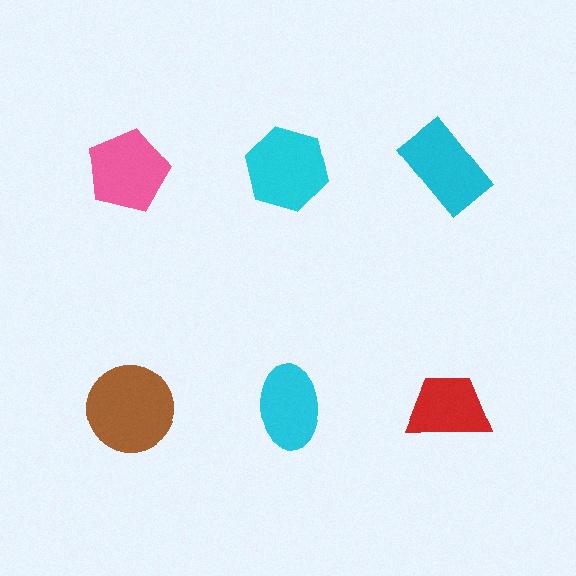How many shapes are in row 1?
3 shapes.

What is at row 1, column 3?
A cyan rectangle.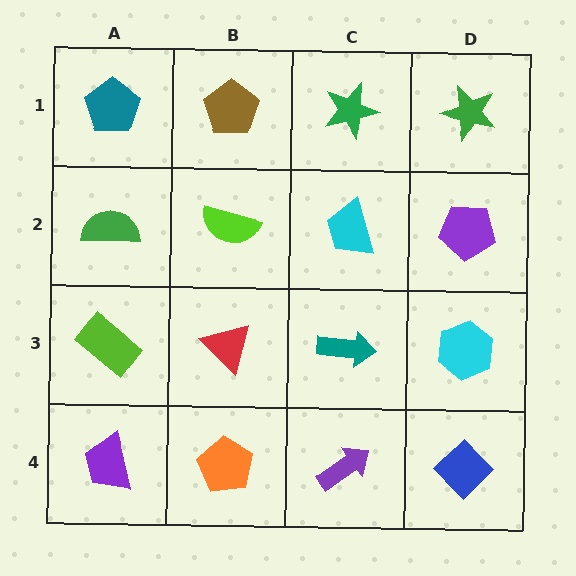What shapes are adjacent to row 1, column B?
A lime semicircle (row 2, column B), a teal pentagon (row 1, column A), a green star (row 1, column C).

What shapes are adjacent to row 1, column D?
A purple pentagon (row 2, column D), a green star (row 1, column C).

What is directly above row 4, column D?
A cyan hexagon.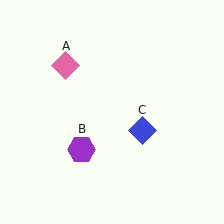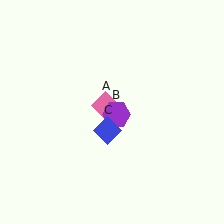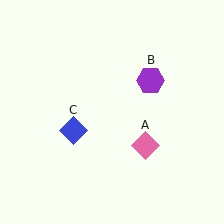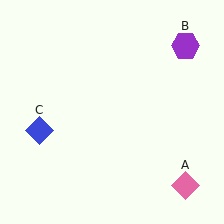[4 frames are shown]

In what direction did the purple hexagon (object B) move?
The purple hexagon (object B) moved up and to the right.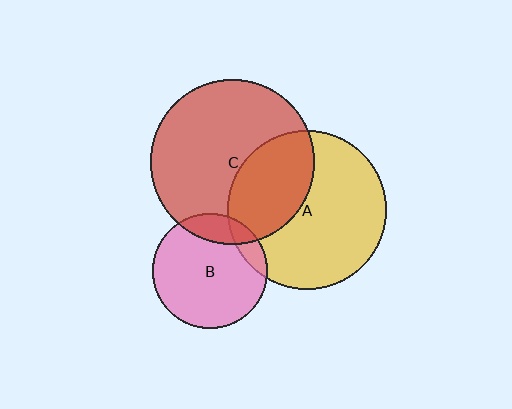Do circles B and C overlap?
Yes.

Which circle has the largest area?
Circle C (red).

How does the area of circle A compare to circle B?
Approximately 1.9 times.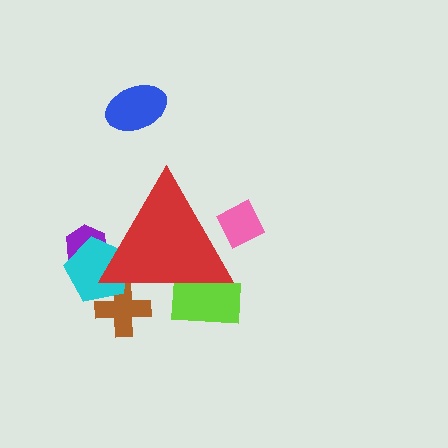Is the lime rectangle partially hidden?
Yes, the lime rectangle is partially hidden behind the red triangle.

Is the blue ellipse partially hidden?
No, the blue ellipse is fully visible.